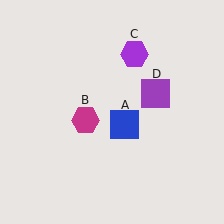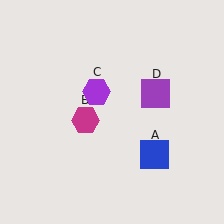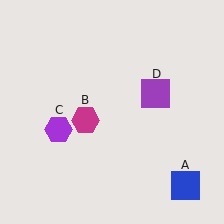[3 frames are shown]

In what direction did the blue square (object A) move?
The blue square (object A) moved down and to the right.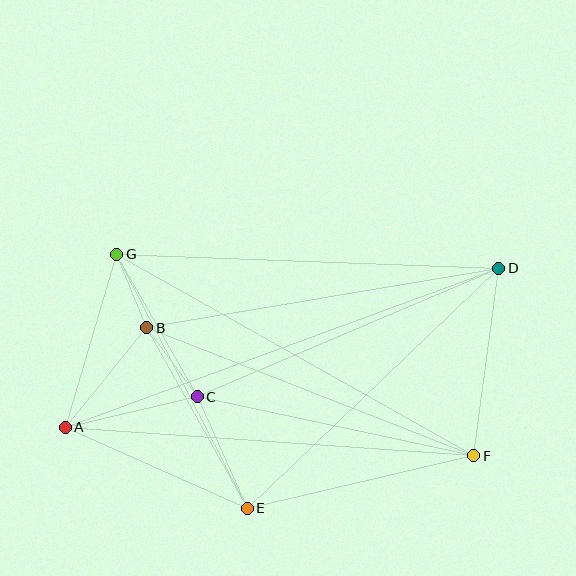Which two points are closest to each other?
Points B and G are closest to each other.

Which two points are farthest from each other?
Points A and D are farthest from each other.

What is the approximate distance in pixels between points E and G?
The distance between E and G is approximately 285 pixels.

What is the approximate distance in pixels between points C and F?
The distance between C and F is approximately 283 pixels.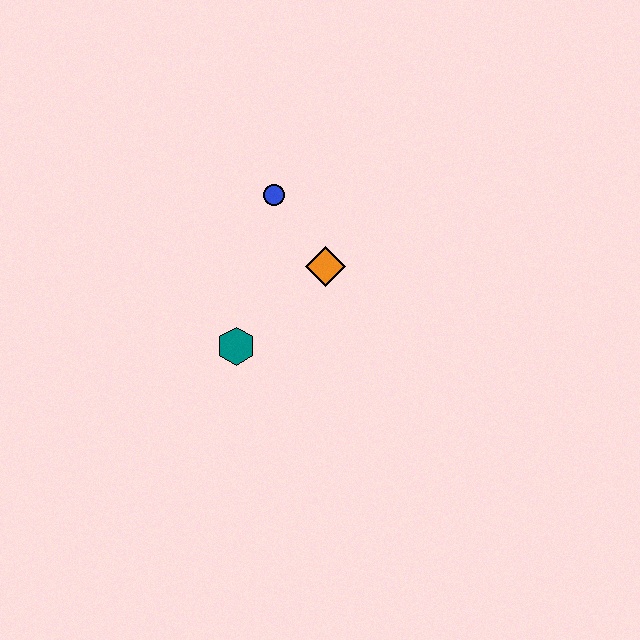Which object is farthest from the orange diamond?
The teal hexagon is farthest from the orange diamond.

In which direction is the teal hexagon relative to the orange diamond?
The teal hexagon is to the left of the orange diamond.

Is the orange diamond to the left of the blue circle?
No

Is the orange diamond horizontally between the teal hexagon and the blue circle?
No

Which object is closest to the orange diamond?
The blue circle is closest to the orange diamond.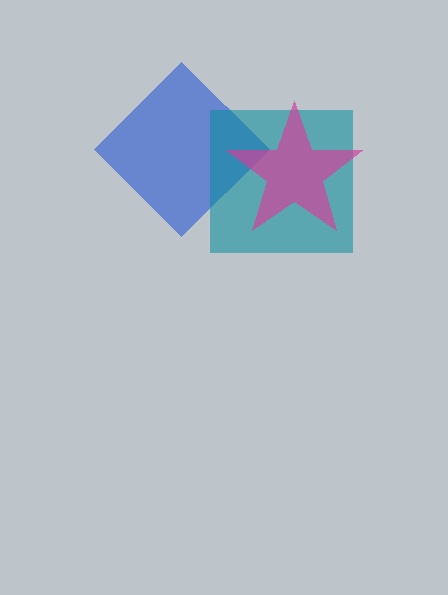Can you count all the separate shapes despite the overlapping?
Yes, there are 3 separate shapes.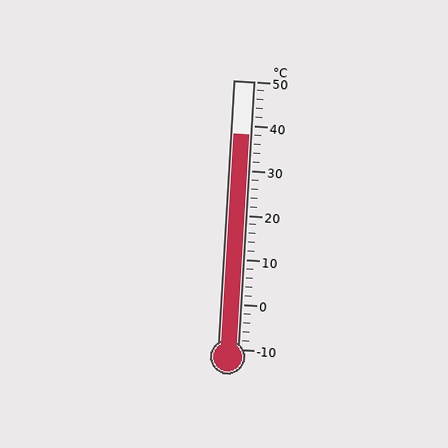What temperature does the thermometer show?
The thermometer shows approximately 38°C.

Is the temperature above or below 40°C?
The temperature is below 40°C.